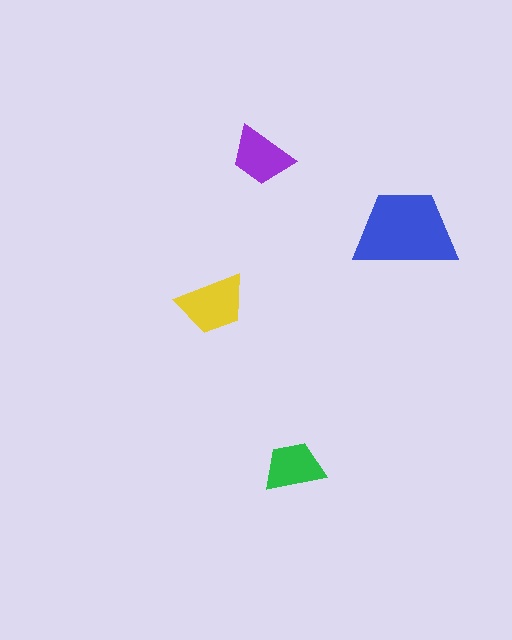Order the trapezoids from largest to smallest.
the blue one, the yellow one, the purple one, the green one.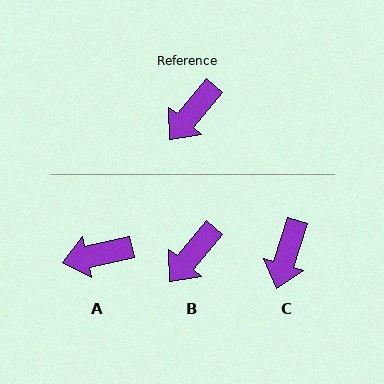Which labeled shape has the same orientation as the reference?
B.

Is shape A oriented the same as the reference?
No, it is off by about 38 degrees.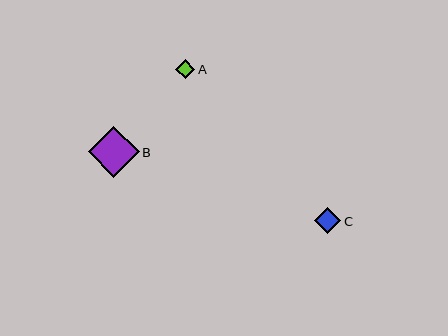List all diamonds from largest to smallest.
From largest to smallest: B, C, A.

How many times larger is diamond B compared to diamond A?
Diamond B is approximately 2.7 times the size of diamond A.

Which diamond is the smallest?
Diamond A is the smallest with a size of approximately 19 pixels.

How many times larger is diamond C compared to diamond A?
Diamond C is approximately 1.4 times the size of diamond A.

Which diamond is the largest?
Diamond B is the largest with a size of approximately 51 pixels.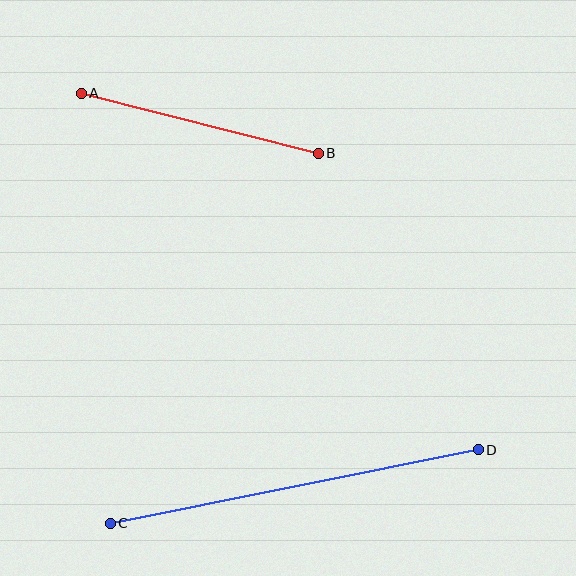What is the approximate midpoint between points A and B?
The midpoint is at approximately (200, 123) pixels.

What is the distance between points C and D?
The distance is approximately 375 pixels.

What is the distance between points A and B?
The distance is approximately 244 pixels.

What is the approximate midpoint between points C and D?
The midpoint is at approximately (294, 486) pixels.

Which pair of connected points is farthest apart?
Points C and D are farthest apart.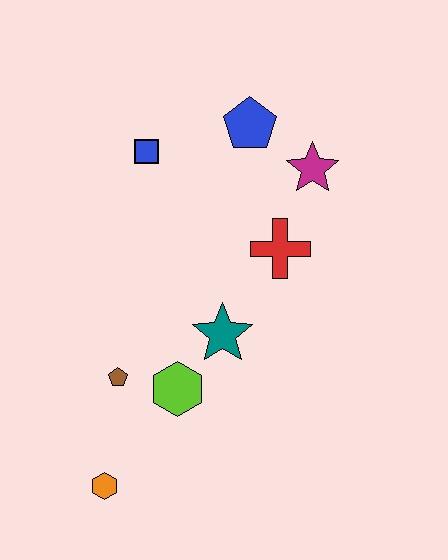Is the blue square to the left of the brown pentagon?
No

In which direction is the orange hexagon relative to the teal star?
The orange hexagon is below the teal star.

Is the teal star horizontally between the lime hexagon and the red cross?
Yes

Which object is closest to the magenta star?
The blue pentagon is closest to the magenta star.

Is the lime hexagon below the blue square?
Yes